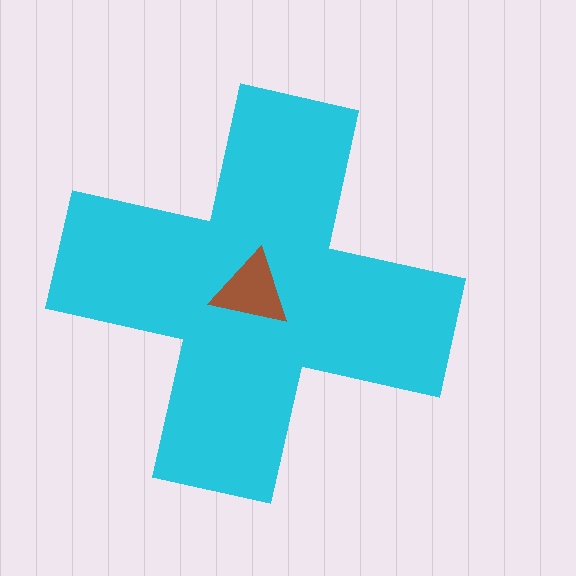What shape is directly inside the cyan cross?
The brown triangle.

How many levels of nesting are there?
2.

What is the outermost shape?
The cyan cross.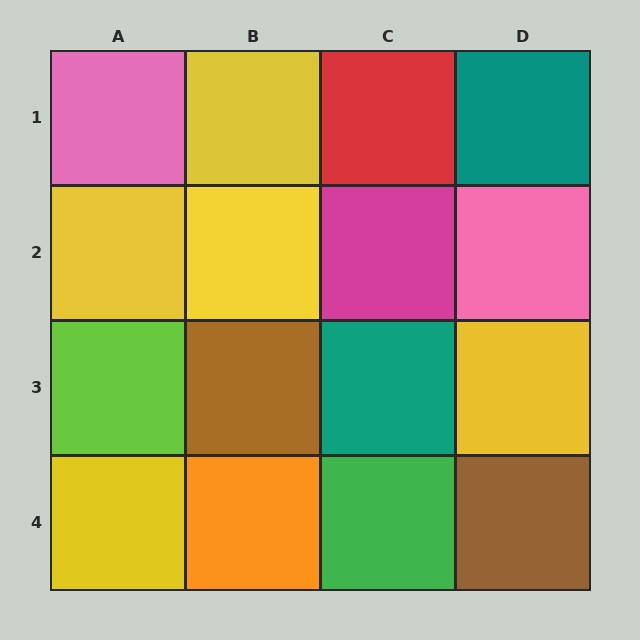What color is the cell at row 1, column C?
Red.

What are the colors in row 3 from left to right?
Lime, brown, teal, yellow.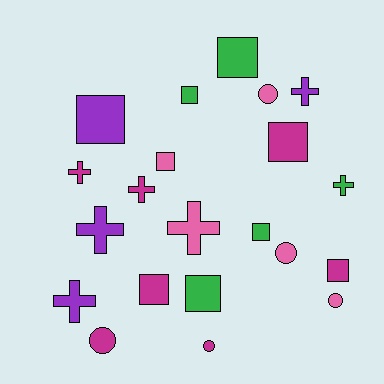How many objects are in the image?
There are 21 objects.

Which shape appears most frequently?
Square, with 9 objects.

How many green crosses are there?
There is 1 green cross.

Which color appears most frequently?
Magenta, with 7 objects.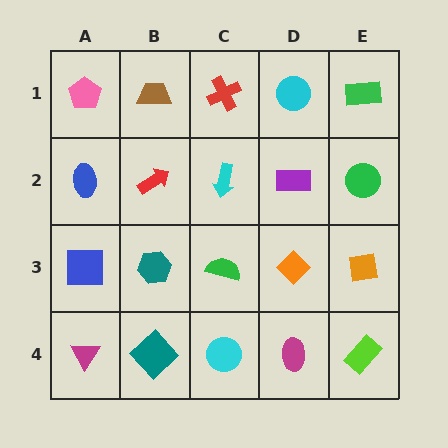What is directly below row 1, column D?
A purple rectangle.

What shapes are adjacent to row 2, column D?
A cyan circle (row 1, column D), an orange diamond (row 3, column D), a cyan arrow (row 2, column C), a green circle (row 2, column E).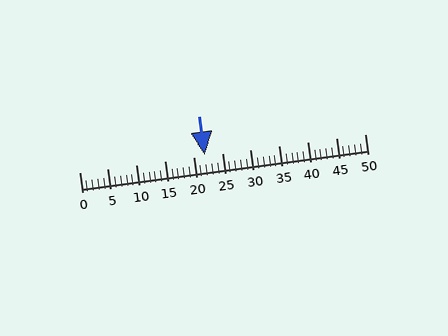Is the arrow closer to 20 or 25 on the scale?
The arrow is closer to 20.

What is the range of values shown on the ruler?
The ruler shows values from 0 to 50.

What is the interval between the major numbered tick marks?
The major tick marks are spaced 5 units apart.